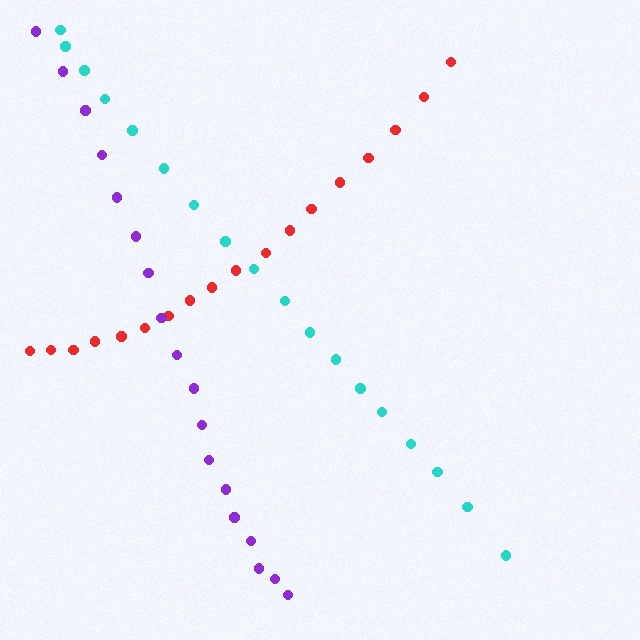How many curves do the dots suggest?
There are 3 distinct paths.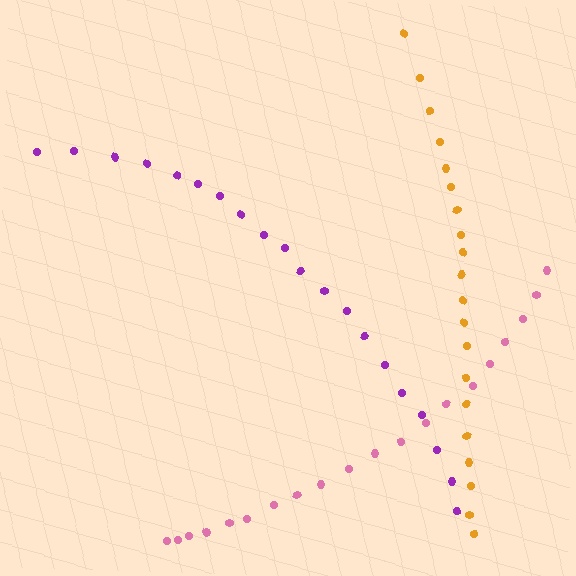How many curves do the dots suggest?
There are 3 distinct paths.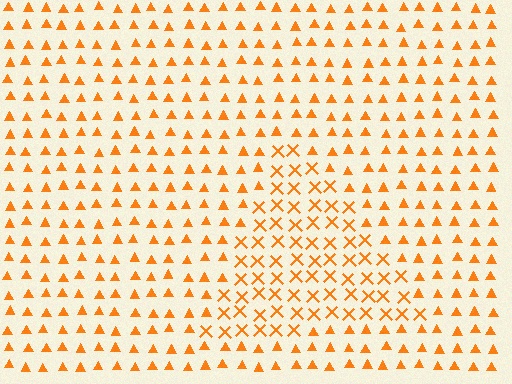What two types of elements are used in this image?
The image uses X marks inside the triangle region and triangles outside it.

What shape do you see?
I see a triangle.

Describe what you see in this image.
The image is filled with small orange elements arranged in a uniform grid. A triangle-shaped region contains X marks, while the surrounding area contains triangles. The boundary is defined purely by the change in element shape.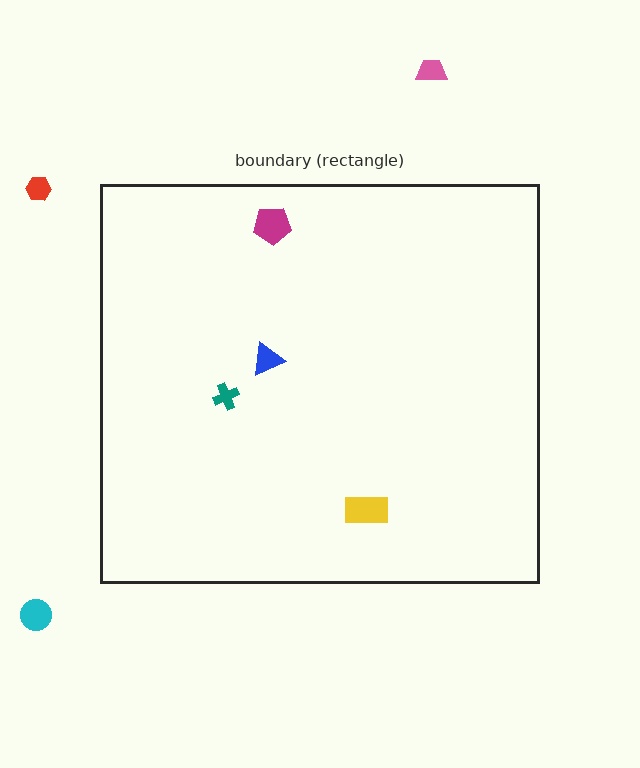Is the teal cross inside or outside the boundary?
Inside.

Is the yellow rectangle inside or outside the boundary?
Inside.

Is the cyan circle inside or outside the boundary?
Outside.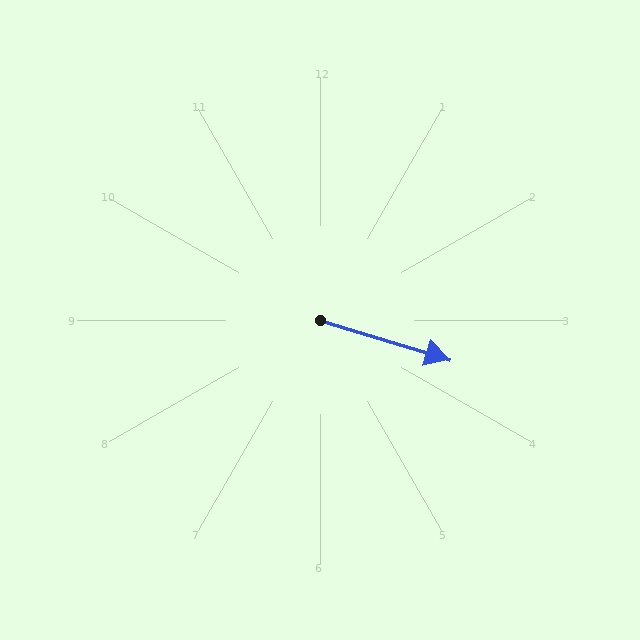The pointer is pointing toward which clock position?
Roughly 4 o'clock.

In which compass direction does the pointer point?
East.